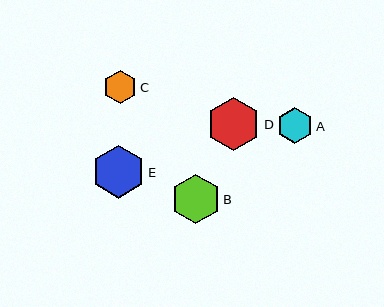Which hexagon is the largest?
Hexagon D is the largest with a size of approximately 54 pixels.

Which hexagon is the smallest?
Hexagon C is the smallest with a size of approximately 34 pixels.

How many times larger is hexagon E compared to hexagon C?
Hexagon E is approximately 1.6 times the size of hexagon C.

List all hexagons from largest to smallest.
From largest to smallest: D, E, B, A, C.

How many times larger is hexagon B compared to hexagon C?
Hexagon B is approximately 1.5 times the size of hexagon C.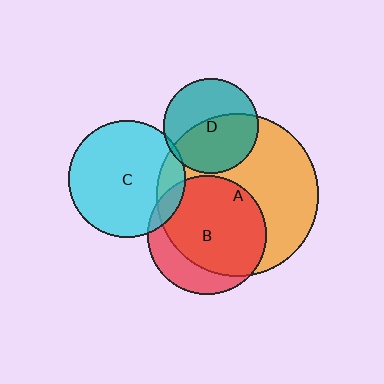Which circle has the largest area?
Circle A (orange).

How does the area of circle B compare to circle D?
Approximately 1.6 times.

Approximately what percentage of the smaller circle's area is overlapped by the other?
Approximately 10%.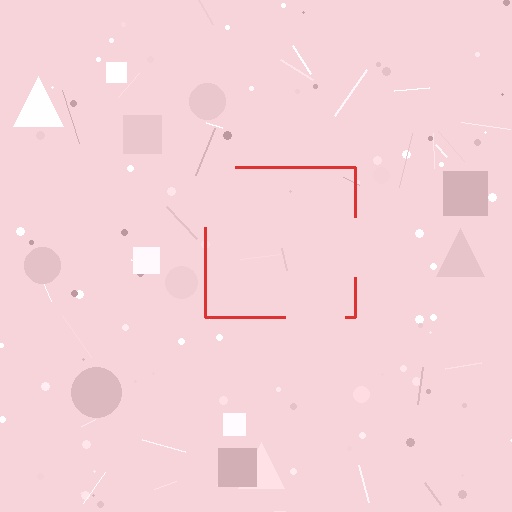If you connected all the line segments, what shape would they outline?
They would outline a square.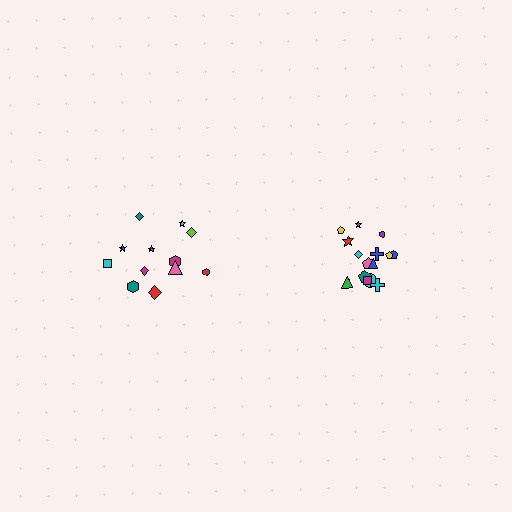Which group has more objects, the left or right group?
The right group.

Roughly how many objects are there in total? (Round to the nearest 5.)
Roughly 25 objects in total.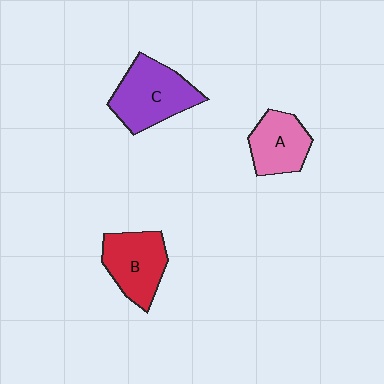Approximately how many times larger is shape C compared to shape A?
Approximately 1.4 times.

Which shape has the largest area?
Shape C (purple).